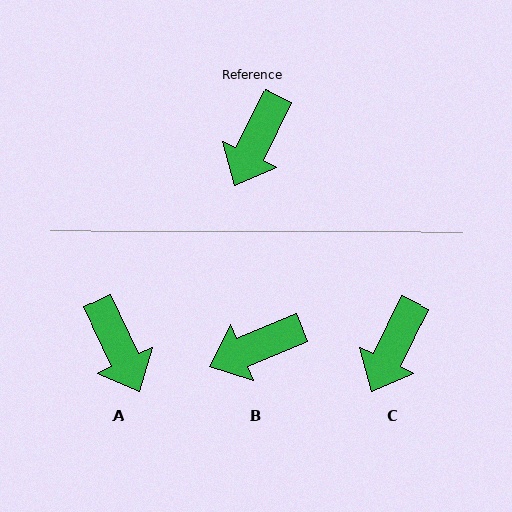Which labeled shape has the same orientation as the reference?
C.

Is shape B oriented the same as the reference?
No, it is off by about 41 degrees.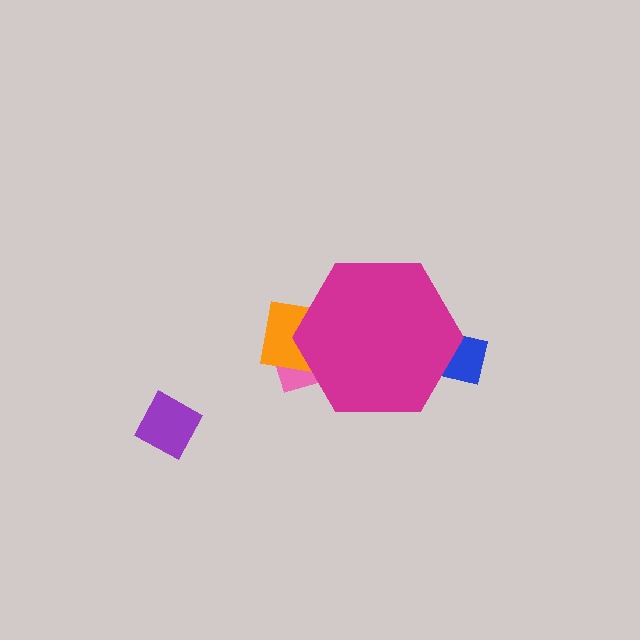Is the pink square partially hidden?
Yes, the pink square is partially hidden behind the magenta hexagon.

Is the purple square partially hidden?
No, the purple square is fully visible.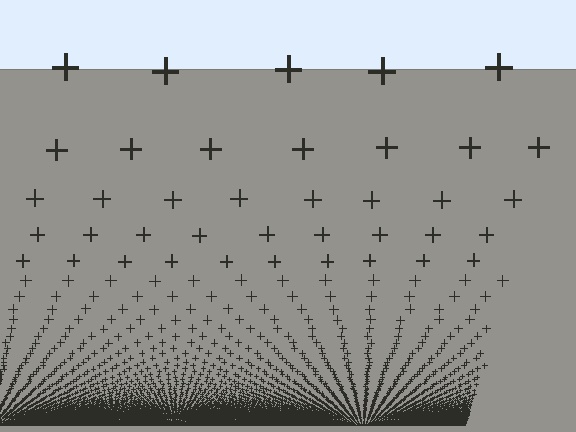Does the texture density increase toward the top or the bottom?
Density increases toward the bottom.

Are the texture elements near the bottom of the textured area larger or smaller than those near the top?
Smaller. The gradient is inverted — elements near the bottom are smaller and denser.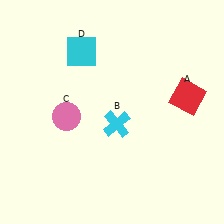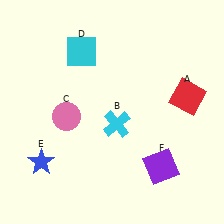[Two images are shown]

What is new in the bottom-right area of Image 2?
A purple square (F) was added in the bottom-right area of Image 2.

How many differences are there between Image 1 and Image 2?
There are 2 differences between the two images.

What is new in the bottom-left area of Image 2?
A blue star (E) was added in the bottom-left area of Image 2.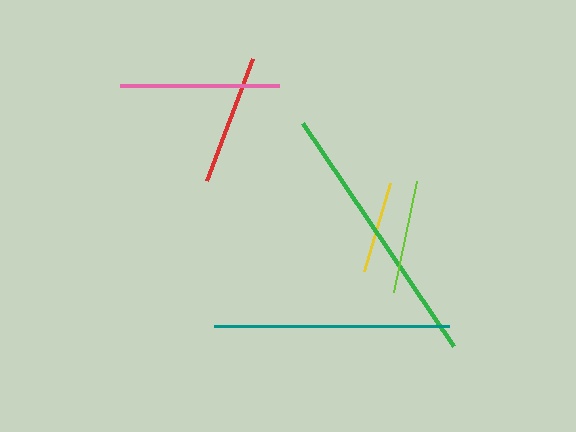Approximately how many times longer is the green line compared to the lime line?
The green line is approximately 2.4 times the length of the lime line.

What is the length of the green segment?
The green segment is approximately 269 pixels long.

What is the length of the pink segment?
The pink segment is approximately 160 pixels long.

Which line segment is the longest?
The green line is the longest at approximately 269 pixels.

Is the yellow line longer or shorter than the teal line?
The teal line is longer than the yellow line.